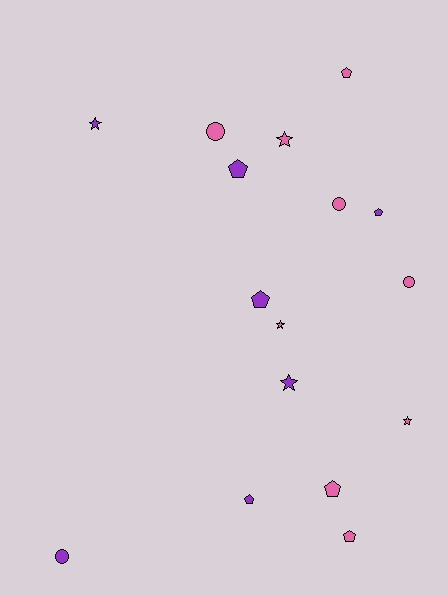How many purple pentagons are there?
There are 4 purple pentagons.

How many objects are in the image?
There are 16 objects.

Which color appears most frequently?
Pink, with 9 objects.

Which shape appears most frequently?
Pentagon, with 7 objects.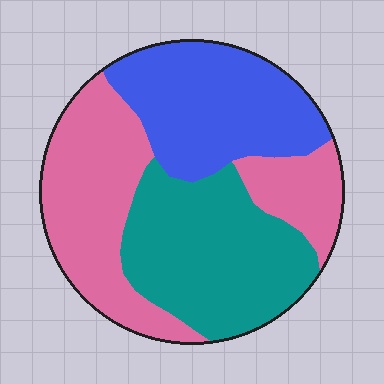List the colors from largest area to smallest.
From largest to smallest: pink, teal, blue.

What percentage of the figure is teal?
Teal covers around 35% of the figure.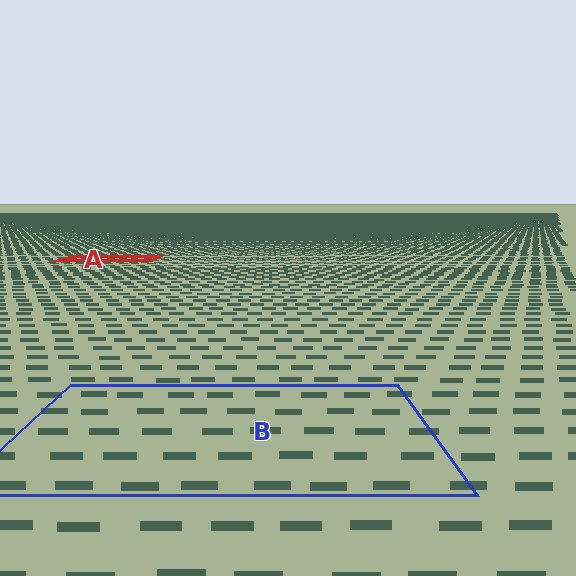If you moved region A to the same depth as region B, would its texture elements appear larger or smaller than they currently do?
They would appear larger. At a closer depth, the same texture elements are projected at a bigger on-screen size.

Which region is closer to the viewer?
Region B is closer. The texture elements there are larger and more spread out.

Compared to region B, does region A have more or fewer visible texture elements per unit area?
Region A has more texture elements per unit area — they are packed more densely because it is farther away.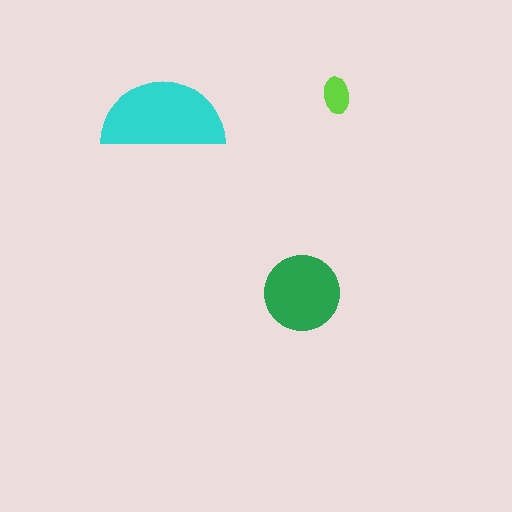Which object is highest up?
The lime ellipse is topmost.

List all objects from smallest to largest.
The lime ellipse, the green circle, the cyan semicircle.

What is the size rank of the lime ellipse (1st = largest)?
3rd.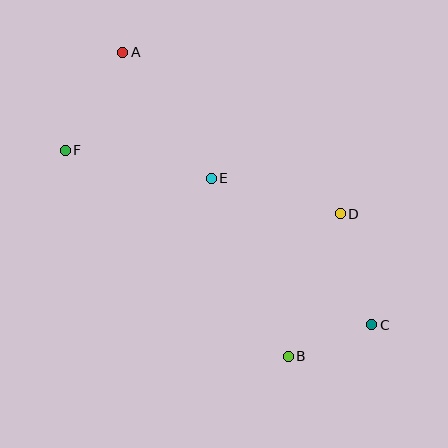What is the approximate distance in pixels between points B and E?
The distance between B and E is approximately 194 pixels.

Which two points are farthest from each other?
Points A and C are farthest from each other.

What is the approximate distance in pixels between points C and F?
The distance between C and F is approximately 353 pixels.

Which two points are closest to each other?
Points B and C are closest to each other.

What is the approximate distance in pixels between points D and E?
The distance between D and E is approximately 134 pixels.